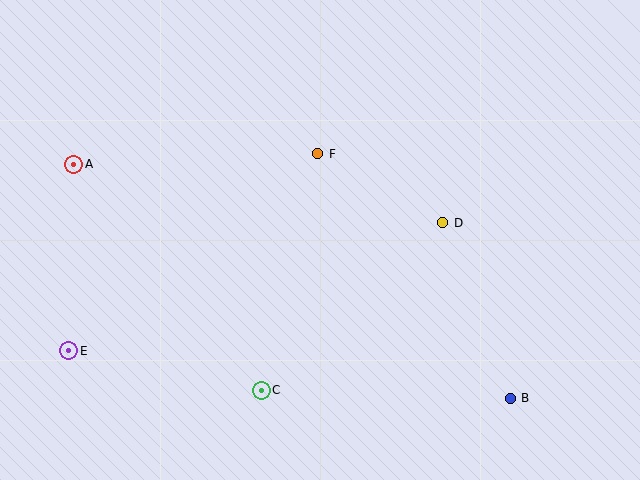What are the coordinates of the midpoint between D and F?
The midpoint between D and F is at (380, 188).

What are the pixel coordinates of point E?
Point E is at (69, 351).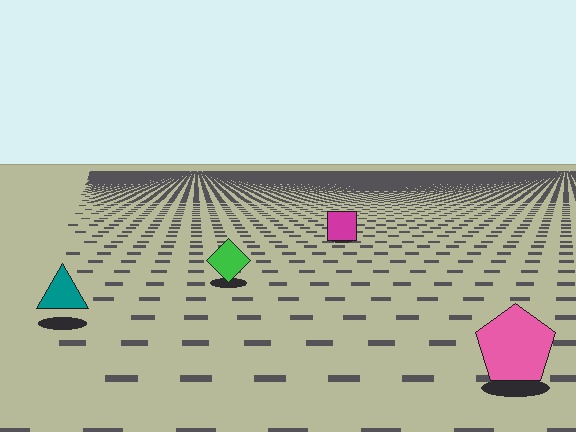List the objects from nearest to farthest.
From nearest to farthest: the pink pentagon, the teal triangle, the green diamond, the magenta square.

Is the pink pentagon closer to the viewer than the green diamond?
Yes. The pink pentagon is closer — you can tell from the texture gradient: the ground texture is coarser near it.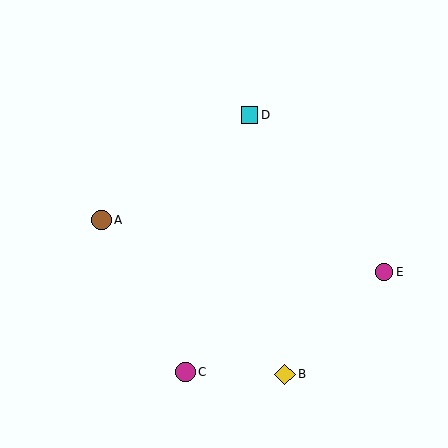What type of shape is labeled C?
Shape C is a magenta circle.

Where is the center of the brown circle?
The center of the brown circle is at (102, 220).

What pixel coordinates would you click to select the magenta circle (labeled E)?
Click at (384, 272) to select the magenta circle E.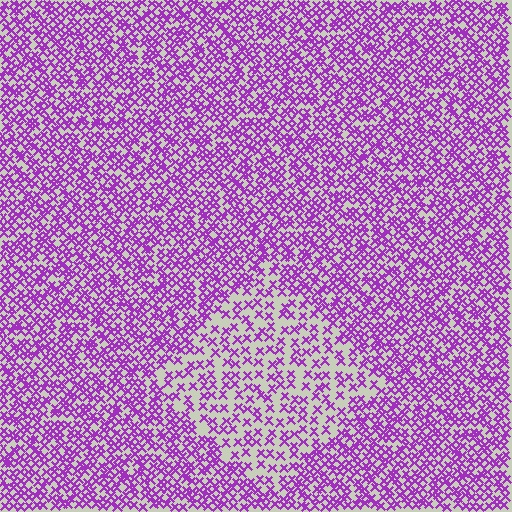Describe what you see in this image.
The image contains small purple elements arranged at two different densities. A diamond-shaped region is visible where the elements are less densely packed than the surrounding area.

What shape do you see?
I see a diamond.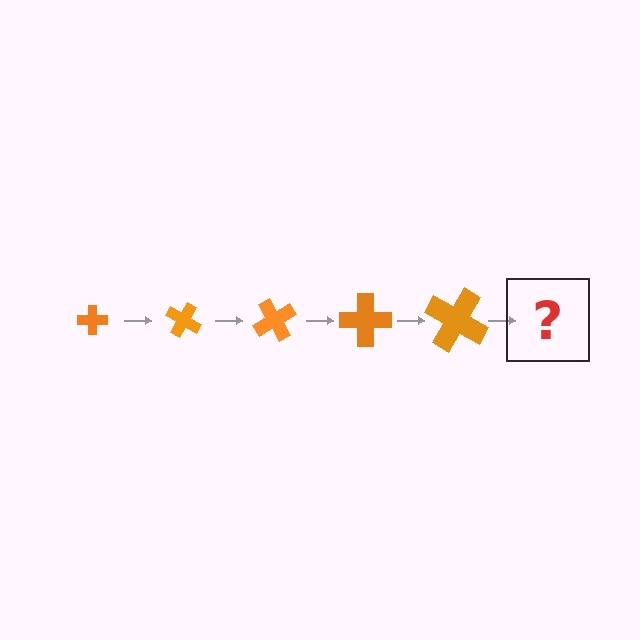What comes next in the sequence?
The next element should be a cross, larger than the previous one and rotated 150 degrees from the start.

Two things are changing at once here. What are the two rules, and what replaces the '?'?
The two rules are that the cross grows larger each step and it rotates 30 degrees each step. The '?' should be a cross, larger than the previous one and rotated 150 degrees from the start.